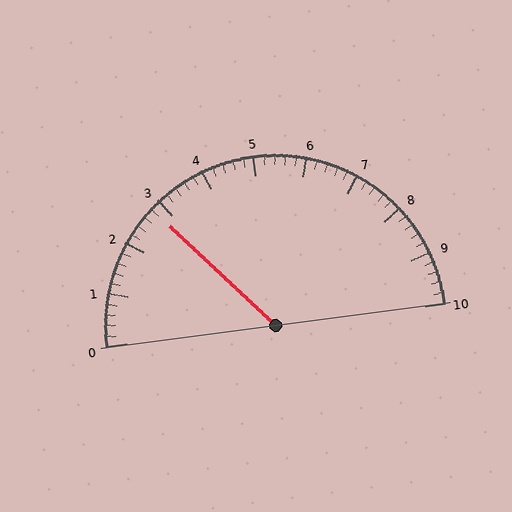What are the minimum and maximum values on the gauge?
The gauge ranges from 0 to 10.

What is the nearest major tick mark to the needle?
The nearest major tick mark is 3.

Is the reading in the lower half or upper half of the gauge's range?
The reading is in the lower half of the range (0 to 10).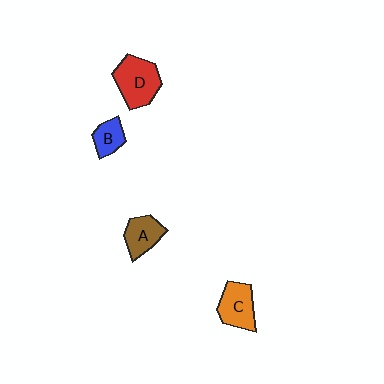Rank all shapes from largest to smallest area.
From largest to smallest: D (red), C (orange), A (brown), B (blue).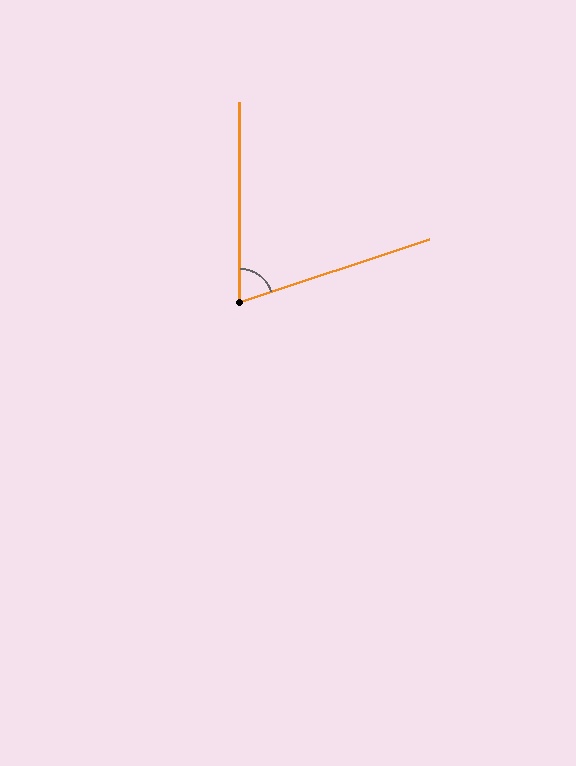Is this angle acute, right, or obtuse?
It is acute.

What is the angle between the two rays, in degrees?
Approximately 72 degrees.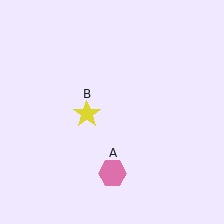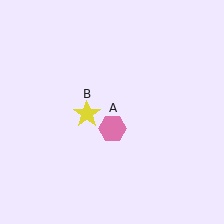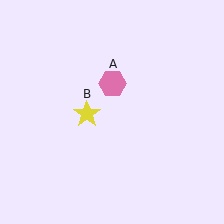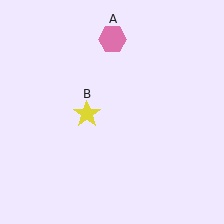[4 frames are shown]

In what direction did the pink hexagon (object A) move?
The pink hexagon (object A) moved up.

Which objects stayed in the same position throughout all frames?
Yellow star (object B) remained stationary.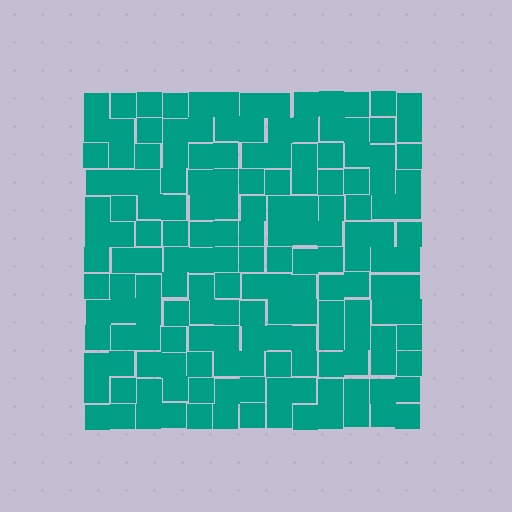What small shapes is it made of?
It is made of small squares.